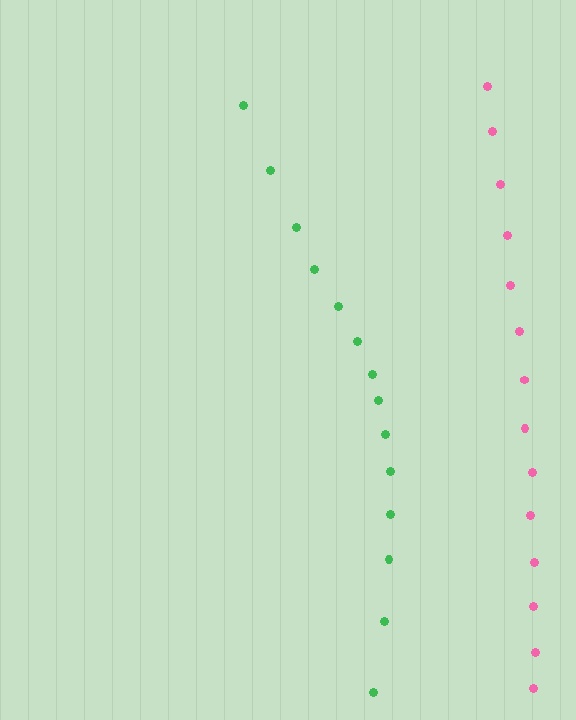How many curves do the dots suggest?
There are 2 distinct paths.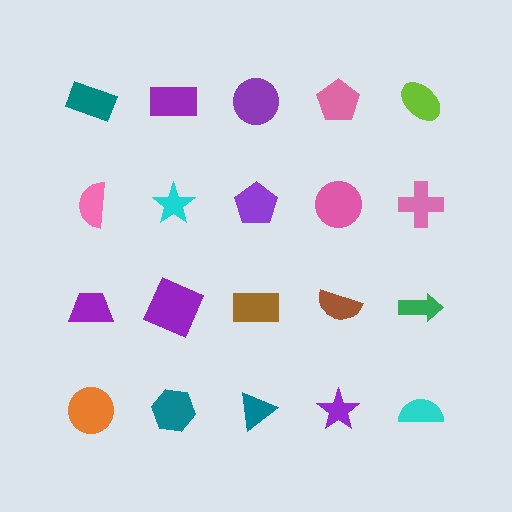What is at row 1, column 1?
A teal rectangle.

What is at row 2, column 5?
A pink cross.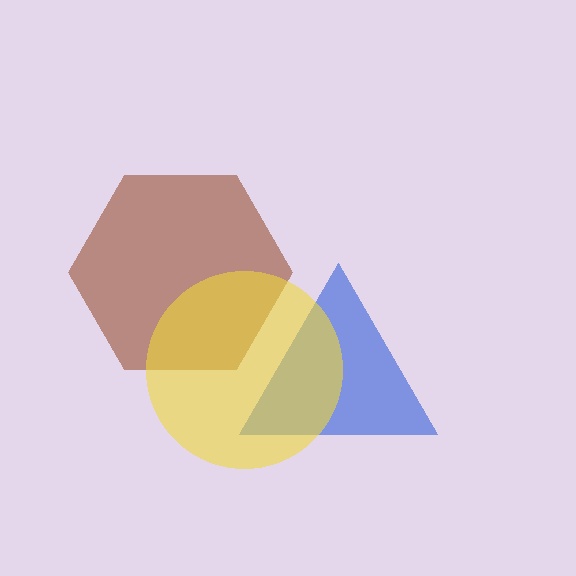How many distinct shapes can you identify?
There are 3 distinct shapes: a blue triangle, a brown hexagon, a yellow circle.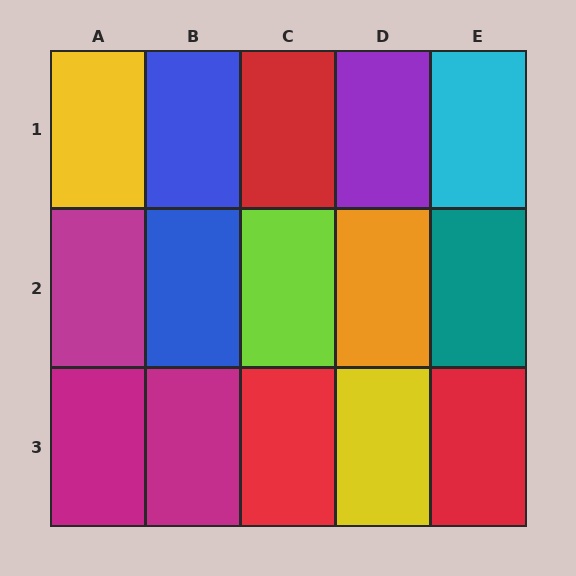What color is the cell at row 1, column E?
Cyan.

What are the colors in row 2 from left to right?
Magenta, blue, lime, orange, teal.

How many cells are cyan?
1 cell is cyan.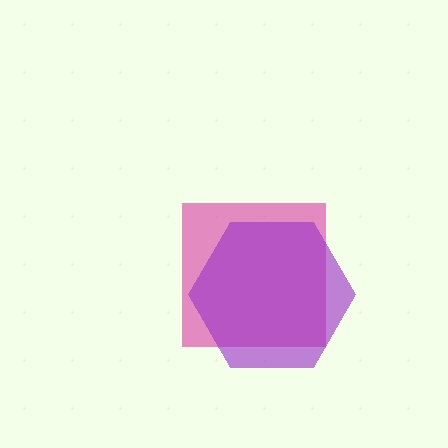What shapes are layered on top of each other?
The layered shapes are: a magenta square, a purple hexagon.